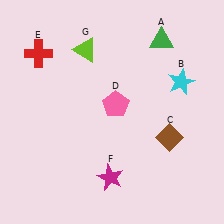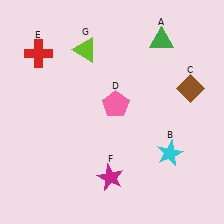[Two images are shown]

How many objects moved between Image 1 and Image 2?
2 objects moved between the two images.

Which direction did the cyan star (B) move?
The cyan star (B) moved down.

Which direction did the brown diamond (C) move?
The brown diamond (C) moved up.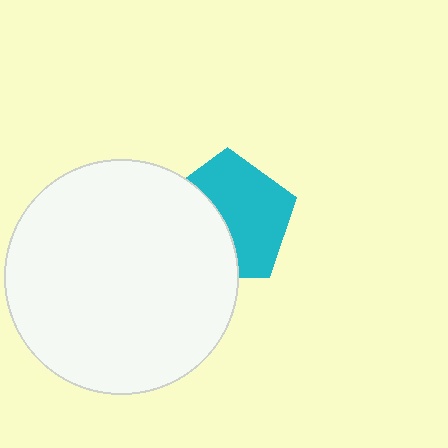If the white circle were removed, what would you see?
You would see the complete cyan pentagon.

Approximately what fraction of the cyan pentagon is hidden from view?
Roughly 41% of the cyan pentagon is hidden behind the white circle.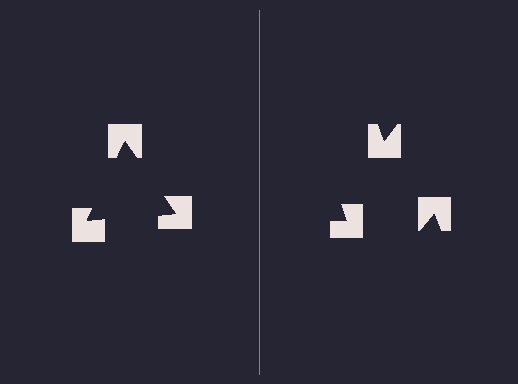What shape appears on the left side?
An illusory triangle.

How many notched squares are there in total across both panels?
6 — 3 on each side.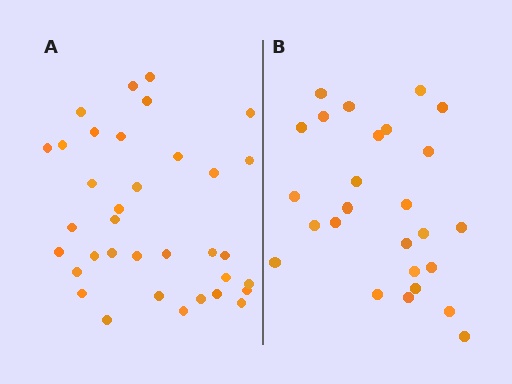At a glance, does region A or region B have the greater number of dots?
Region A (the left region) has more dots.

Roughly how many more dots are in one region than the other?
Region A has roughly 8 or so more dots than region B.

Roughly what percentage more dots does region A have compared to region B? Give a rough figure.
About 35% more.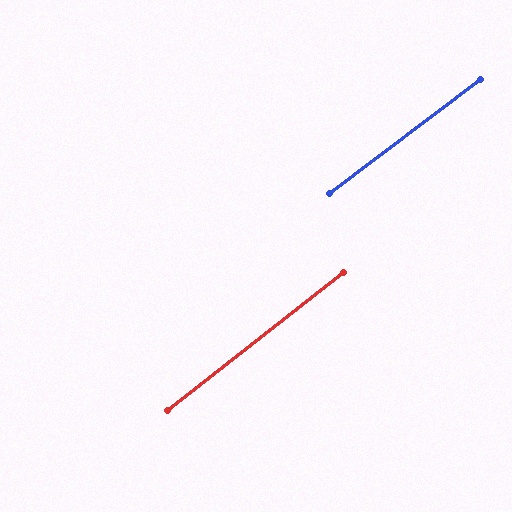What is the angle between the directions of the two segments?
Approximately 1 degree.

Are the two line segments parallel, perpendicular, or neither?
Parallel — their directions differ by only 0.8°.